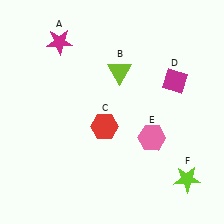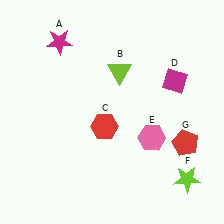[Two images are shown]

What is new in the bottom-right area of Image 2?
A red pentagon (G) was added in the bottom-right area of Image 2.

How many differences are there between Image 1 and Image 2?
There is 1 difference between the two images.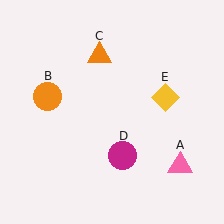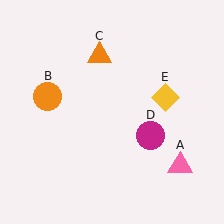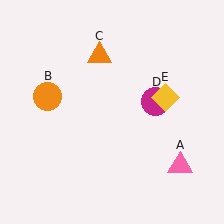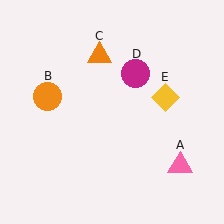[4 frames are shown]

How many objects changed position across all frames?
1 object changed position: magenta circle (object D).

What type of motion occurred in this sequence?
The magenta circle (object D) rotated counterclockwise around the center of the scene.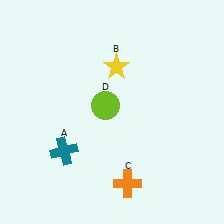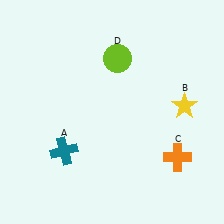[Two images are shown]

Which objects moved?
The objects that moved are: the yellow star (B), the orange cross (C), the lime circle (D).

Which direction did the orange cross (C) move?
The orange cross (C) moved right.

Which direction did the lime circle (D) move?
The lime circle (D) moved up.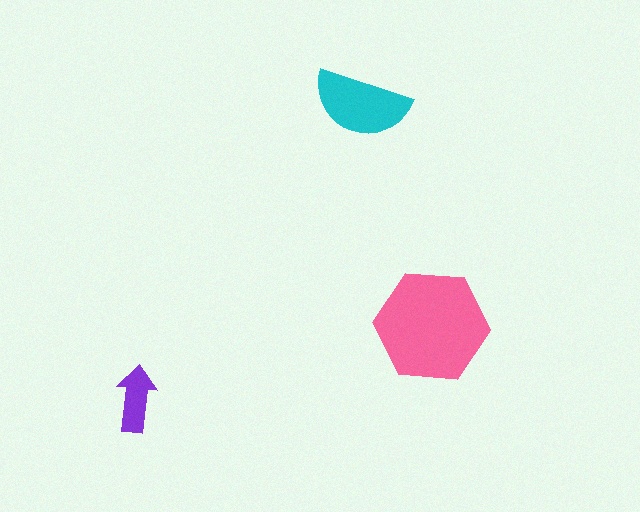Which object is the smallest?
The purple arrow.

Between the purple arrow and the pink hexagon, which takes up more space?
The pink hexagon.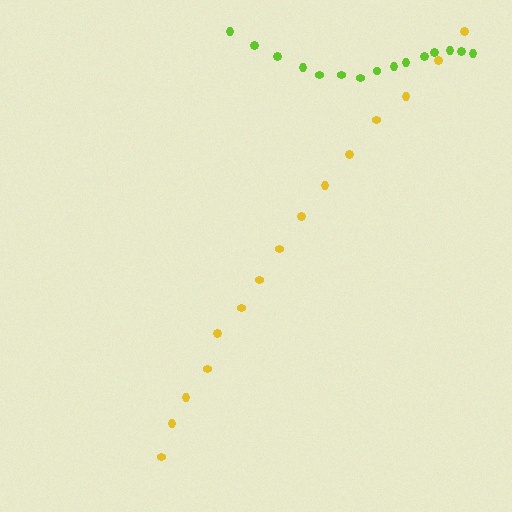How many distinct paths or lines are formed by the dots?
There are 2 distinct paths.